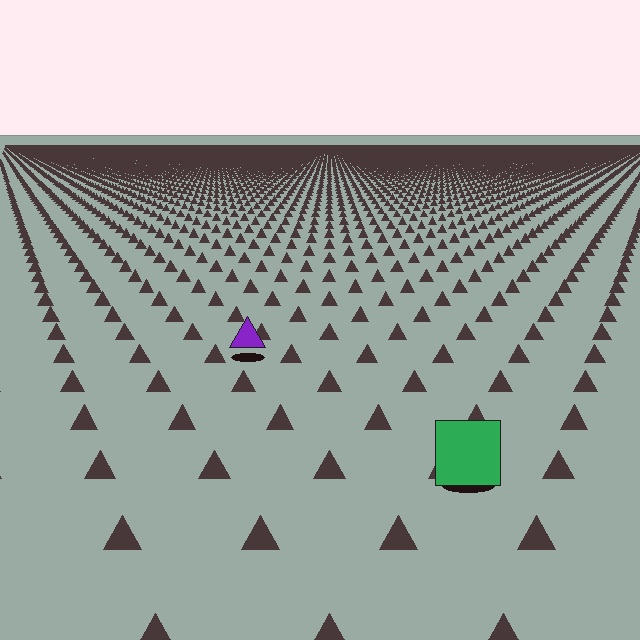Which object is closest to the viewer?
The green square is closest. The texture marks near it are larger and more spread out.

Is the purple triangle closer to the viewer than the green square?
No. The green square is closer — you can tell from the texture gradient: the ground texture is coarser near it.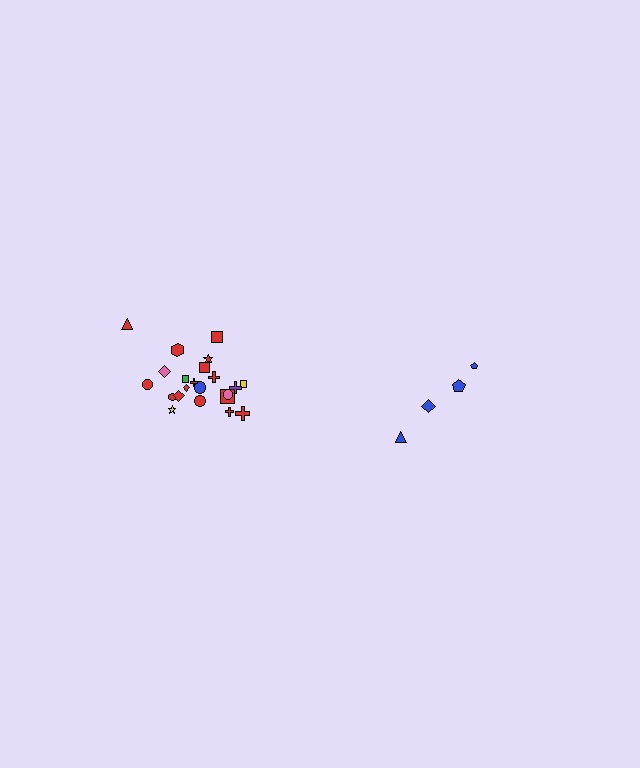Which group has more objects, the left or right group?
The left group.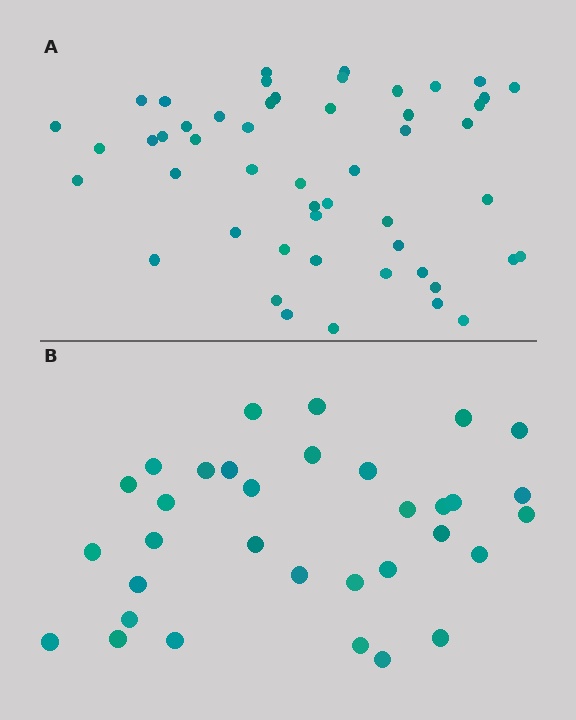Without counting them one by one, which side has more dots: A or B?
Region A (the top region) has more dots.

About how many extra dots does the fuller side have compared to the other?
Region A has approximately 20 more dots than region B.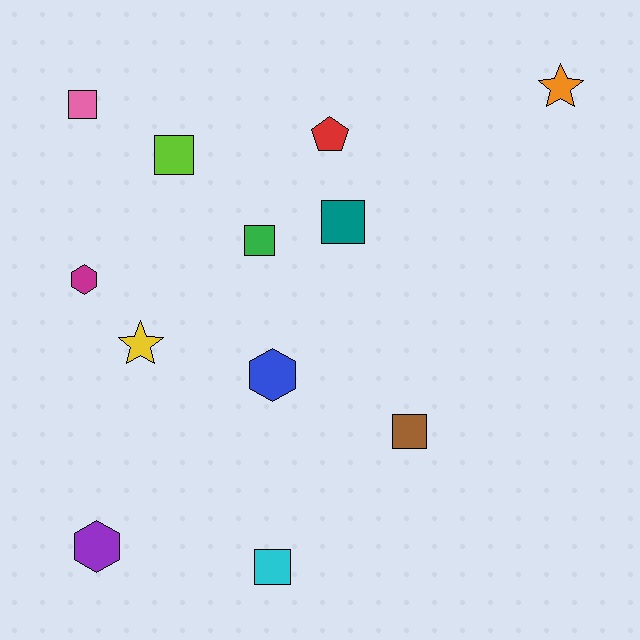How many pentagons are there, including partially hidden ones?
There is 1 pentagon.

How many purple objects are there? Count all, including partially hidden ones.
There is 1 purple object.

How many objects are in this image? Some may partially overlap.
There are 12 objects.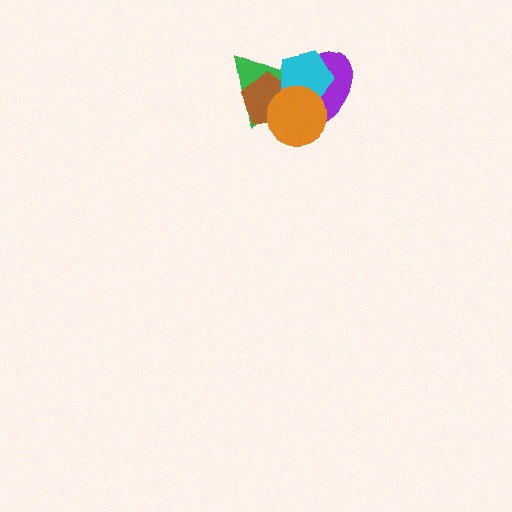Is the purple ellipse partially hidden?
Yes, it is partially covered by another shape.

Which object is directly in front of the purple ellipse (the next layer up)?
The cyan pentagon is directly in front of the purple ellipse.